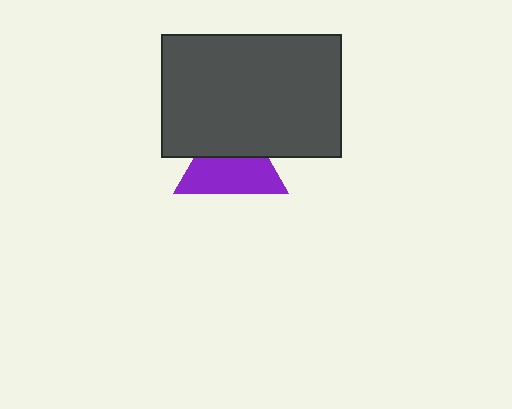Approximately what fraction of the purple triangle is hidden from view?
Roughly 41% of the purple triangle is hidden behind the dark gray rectangle.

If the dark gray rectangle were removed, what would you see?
You would see the complete purple triangle.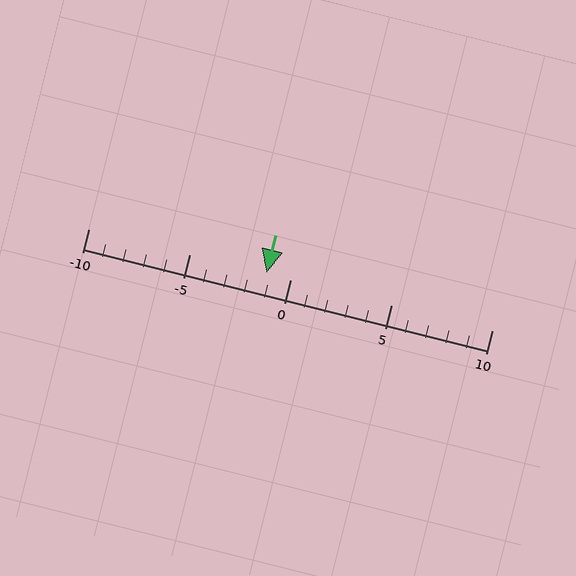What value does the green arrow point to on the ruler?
The green arrow points to approximately -1.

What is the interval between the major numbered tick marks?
The major tick marks are spaced 5 units apart.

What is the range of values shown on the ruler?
The ruler shows values from -10 to 10.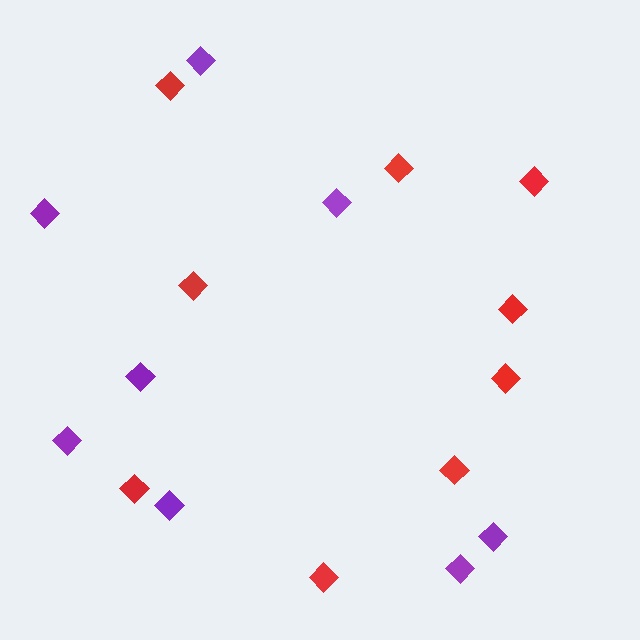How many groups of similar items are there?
There are 2 groups: one group of red diamonds (9) and one group of purple diamonds (8).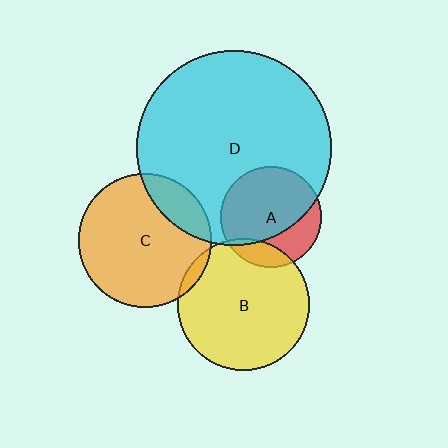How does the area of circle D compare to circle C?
Approximately 2.1 times.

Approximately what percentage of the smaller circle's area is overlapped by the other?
Approximately 15%.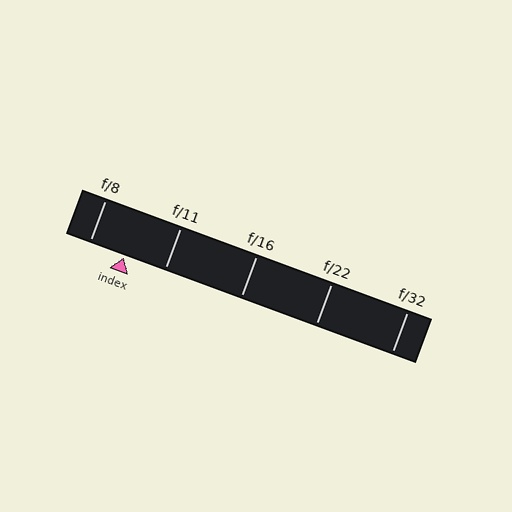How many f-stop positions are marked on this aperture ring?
There are 5 f-stop positions marked.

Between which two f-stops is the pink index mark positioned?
The index mark is between f/8 and f/11.